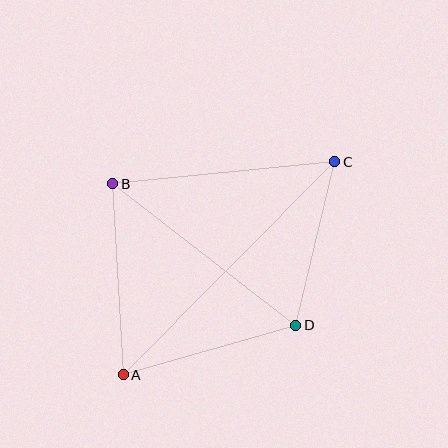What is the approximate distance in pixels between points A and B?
The distance between A and B is approximately 191 pixels.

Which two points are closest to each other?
Points C and D are closest to each other.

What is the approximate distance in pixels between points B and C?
The distance between B and C is approximately 223 pixels.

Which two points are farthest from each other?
Points A and C are farthest from each other.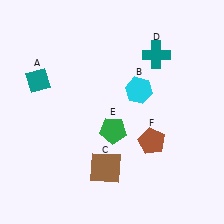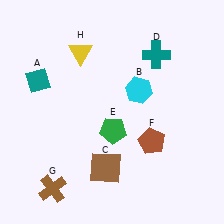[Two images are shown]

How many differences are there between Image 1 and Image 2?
There are 2 differences between the two images.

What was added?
A brown cross (G), a yellow triangle (H) were added in Image 2.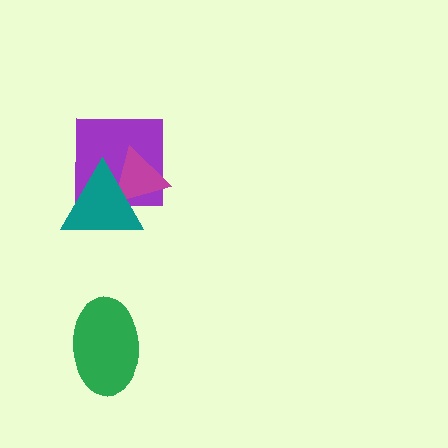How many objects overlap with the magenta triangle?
2 objects overlap with the magenta triangle.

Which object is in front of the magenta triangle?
The teal triangle is in front of the magenta triangle.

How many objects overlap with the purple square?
2 objects overlap with the purple square.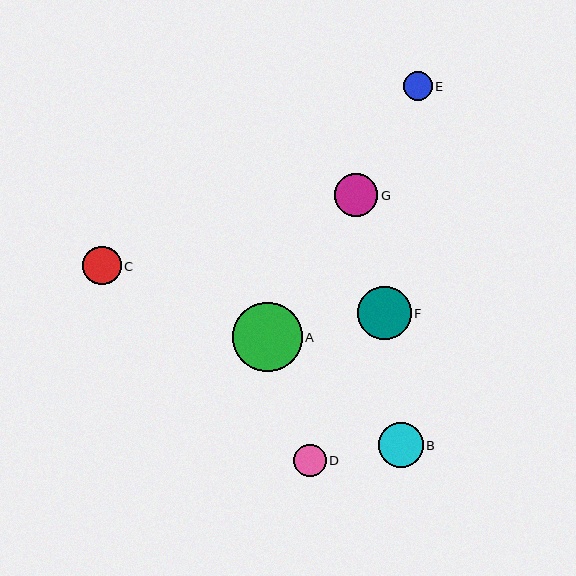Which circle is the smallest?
Circle E is the smallest with a size of approximately 29 pixels.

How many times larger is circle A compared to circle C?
Circle A is approximately 1.8 times the size of circle C.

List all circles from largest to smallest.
From largest to smallest: A, F, B, G, C, D, E.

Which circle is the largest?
Circle A is the largest with a size of approximately 69 pixels.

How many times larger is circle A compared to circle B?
Circle A is approximately 1.6 times the size of circle B.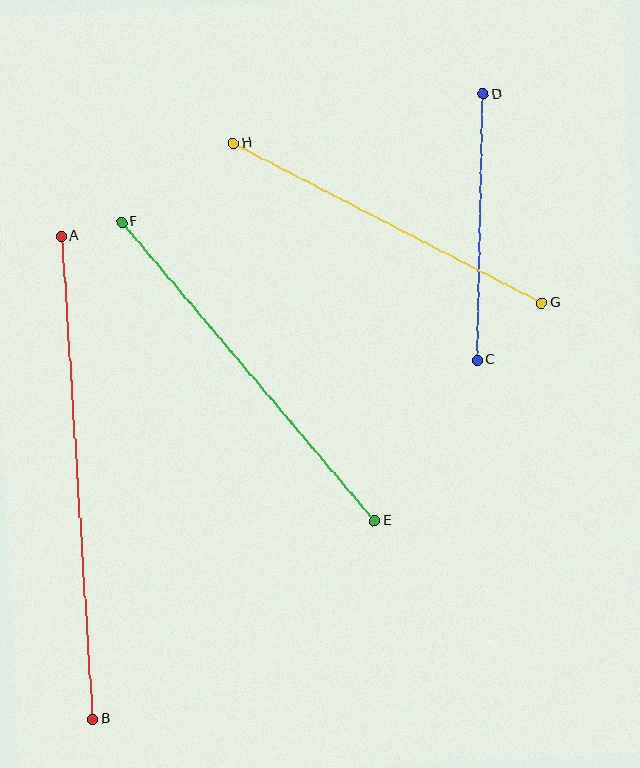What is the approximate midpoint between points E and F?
The midpoint is at approximately (248, 371) pixels.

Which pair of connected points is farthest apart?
Points A and B are farthest apart.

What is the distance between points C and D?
The distance is approximately 267 pixels.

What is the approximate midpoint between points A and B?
The midpoint is at approximately (77, 478) pixels.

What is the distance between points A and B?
The distance is approximately 484 pixels.